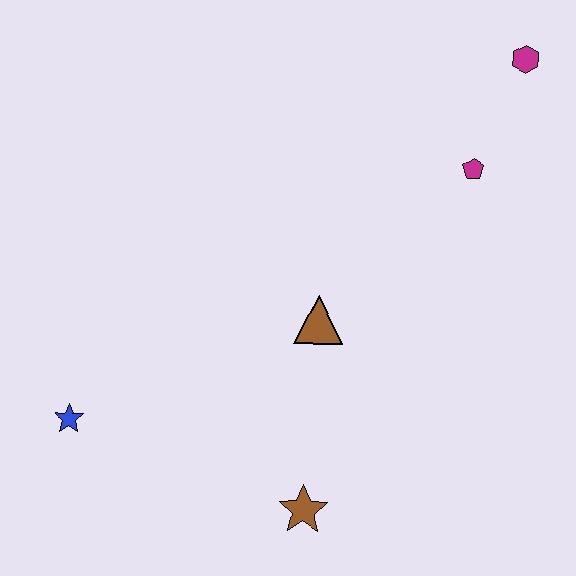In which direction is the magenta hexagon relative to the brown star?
The magenta hexagon is above the brown star.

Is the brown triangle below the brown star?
No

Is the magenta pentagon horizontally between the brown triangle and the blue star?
No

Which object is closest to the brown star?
The brown triangle is closest to the brown star.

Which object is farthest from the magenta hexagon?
The blue star is farthest from the magenta hexagon.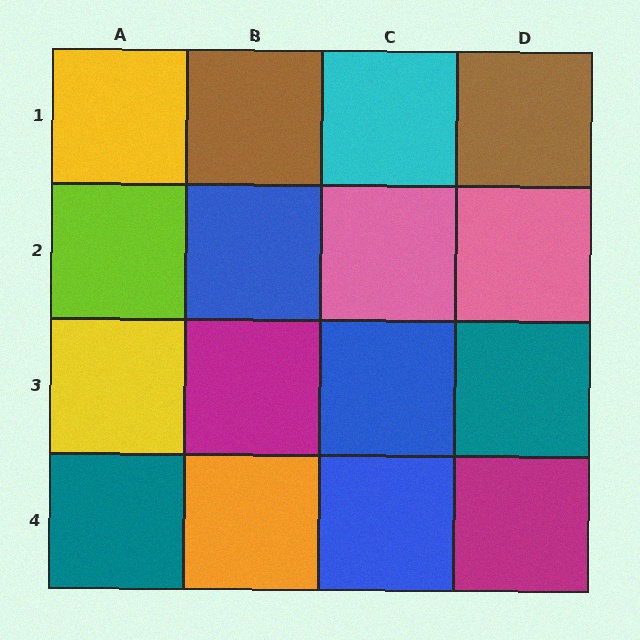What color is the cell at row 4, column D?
Magenta.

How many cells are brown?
2 cells are brown.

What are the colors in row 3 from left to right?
Yellow, magenta, blue, teal.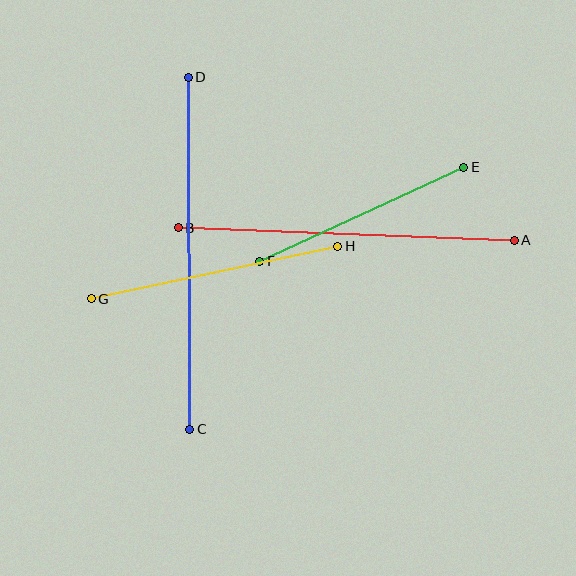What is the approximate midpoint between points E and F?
The midpoint is at approximately (362, 214) pixels.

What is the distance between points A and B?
The distance is approximately 336 pixels.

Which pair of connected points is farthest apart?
Points C and D are farthest apart.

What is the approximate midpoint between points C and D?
The midpoint is at approximately (189, 253) pixels.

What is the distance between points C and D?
The distance is approximately 352 pixels.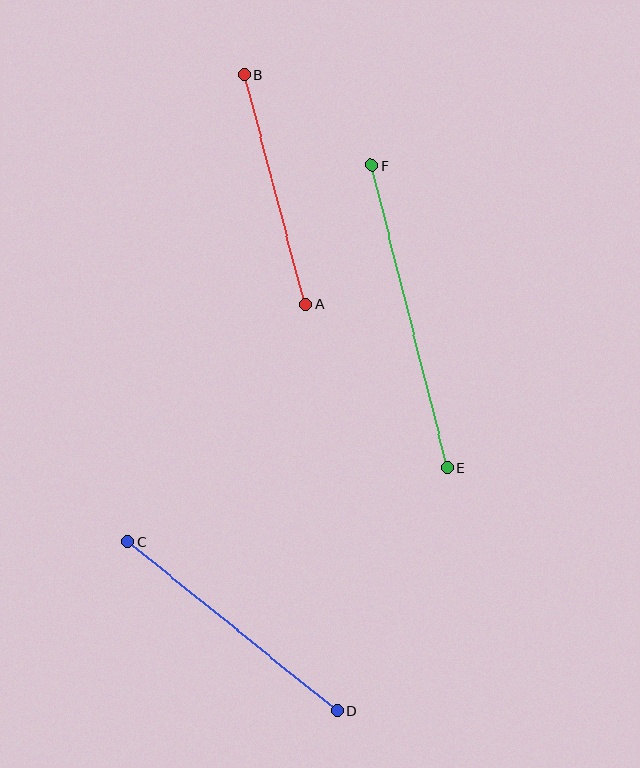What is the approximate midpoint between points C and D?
The midpoint is at approximately (233, 627) pixels.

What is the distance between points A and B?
The distance is approximately 237 pixels.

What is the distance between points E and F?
The distance is approximately 312 pixels.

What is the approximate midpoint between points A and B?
The midpoint is at approximately (275, 190) pixels.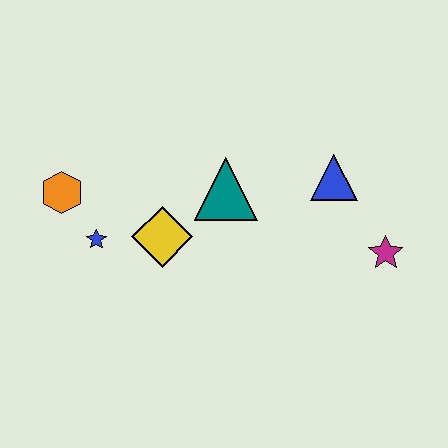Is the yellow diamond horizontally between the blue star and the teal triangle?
Yes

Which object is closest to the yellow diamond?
The blue star is closest to the yellow diamond.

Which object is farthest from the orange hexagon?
The magenta star is farthest from the orange hexagon.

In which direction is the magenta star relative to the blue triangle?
The magenta star is below the blue triangle.